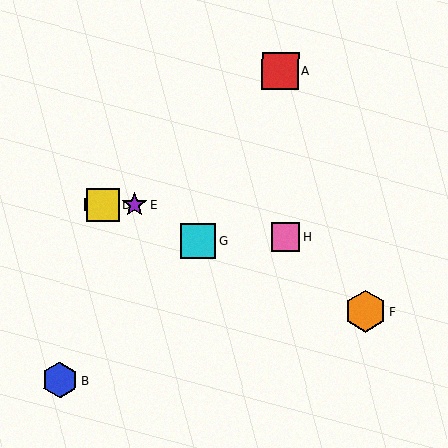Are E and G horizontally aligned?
No, E is at y≈204 and G is at y≈241.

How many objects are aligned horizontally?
3 objects (C, D, E) are aligned horizontally.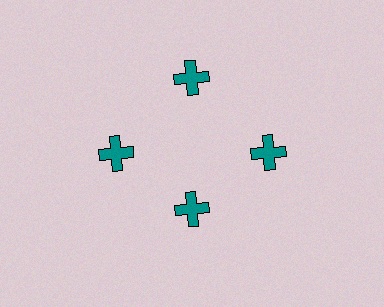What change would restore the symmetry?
The symmetry would be restored by moving it outward, back onto the ring so that all 4 crosses sit at equal angles and equal distance from the center.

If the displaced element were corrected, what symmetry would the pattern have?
It would have 4-fold rotational symmetry — the pattern would map onto itself every 90 degrees.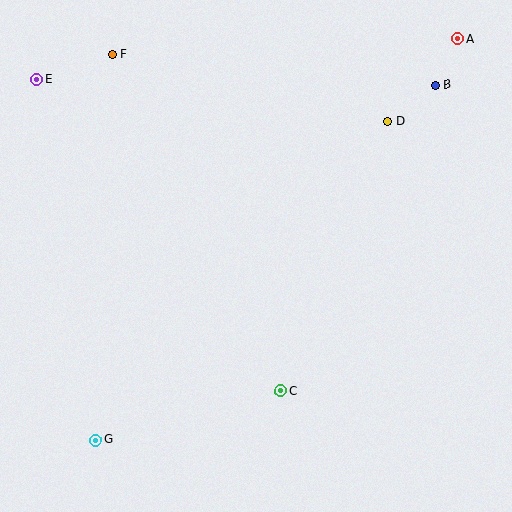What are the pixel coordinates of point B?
Point B is at (435, 85).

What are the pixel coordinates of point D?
Point D is at (388, 122).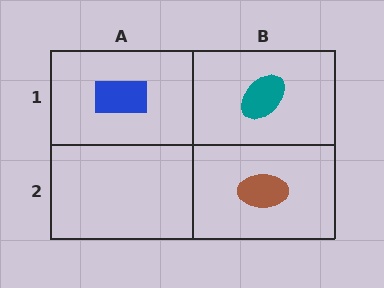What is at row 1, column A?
A blue rectangle.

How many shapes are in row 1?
2 shapes.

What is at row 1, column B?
A teal ellipse.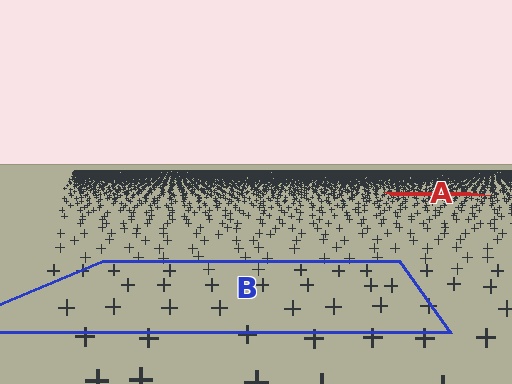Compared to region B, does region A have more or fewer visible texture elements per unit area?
Region A has more texture elements per unit area — they are packed more densely because it is farther away.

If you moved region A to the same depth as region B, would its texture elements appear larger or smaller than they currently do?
They would appear larger. At a closer depth, the same texture elements are projected at a bigger on-screen size.